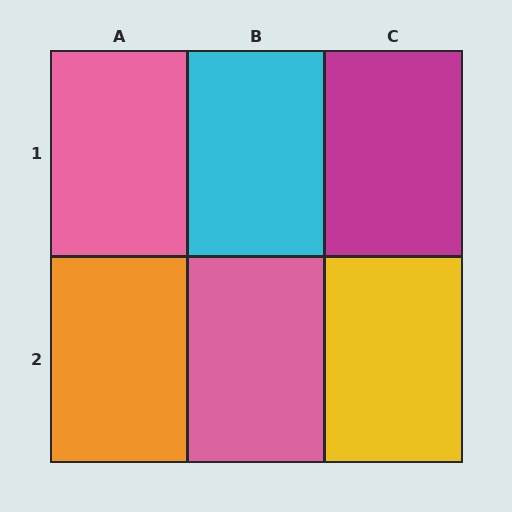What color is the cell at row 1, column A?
Pink.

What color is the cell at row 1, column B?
Cyan.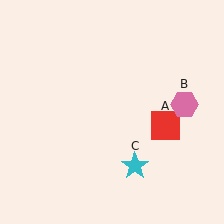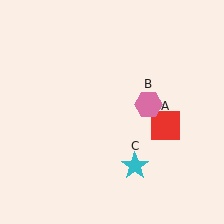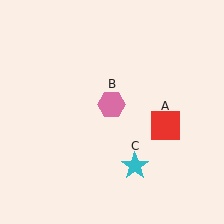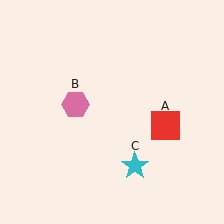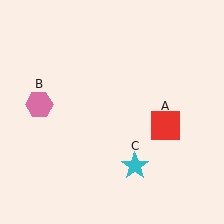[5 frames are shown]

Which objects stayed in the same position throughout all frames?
Red square (object A) and cyan star (object C) remained stationary.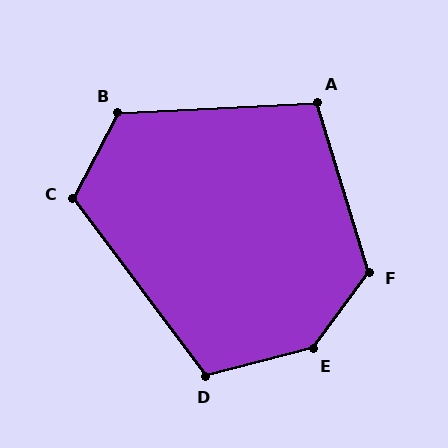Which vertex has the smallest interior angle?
A, at approximately 104 degrees.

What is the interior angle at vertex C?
Approximately 115 degrees (obtuse).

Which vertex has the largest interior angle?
E, at approximately 141 degrees.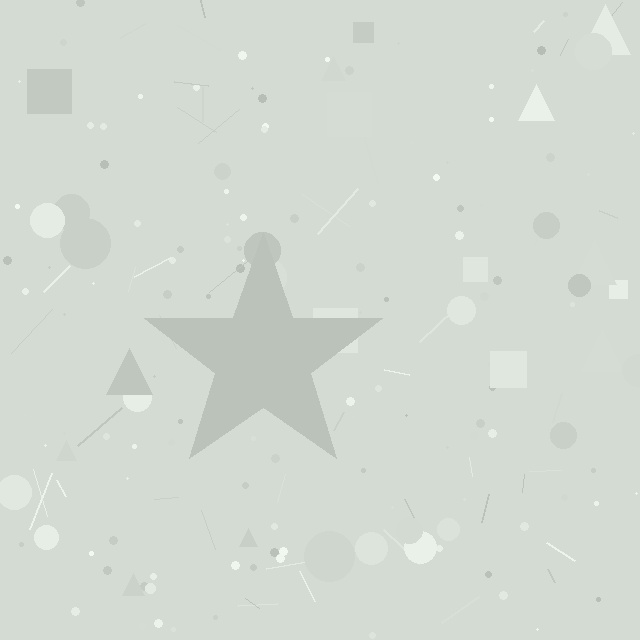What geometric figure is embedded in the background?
A star is embedded in the background.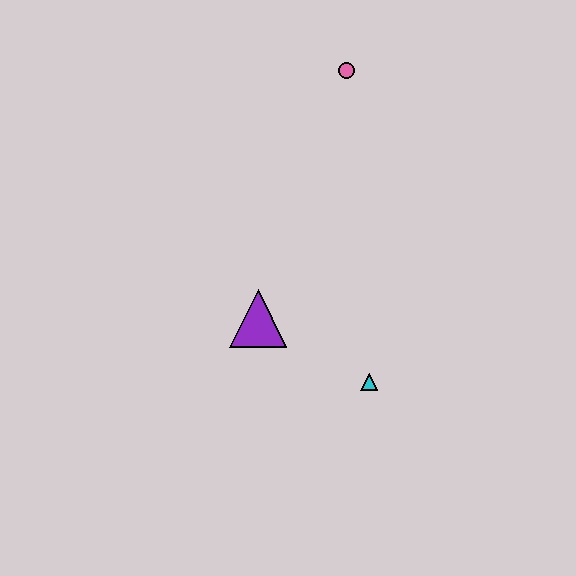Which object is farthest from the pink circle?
The cyan triangle is farthest from the pink circle.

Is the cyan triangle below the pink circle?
Yes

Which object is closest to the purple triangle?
The cyan triangle is closest to the purple triangle.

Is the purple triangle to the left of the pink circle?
Yes